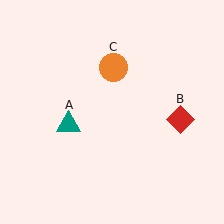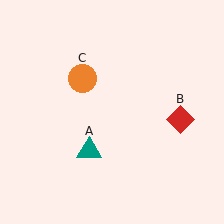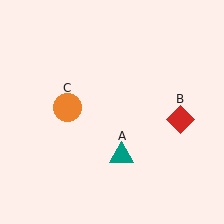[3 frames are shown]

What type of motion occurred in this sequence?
The teal triangle (object A), orange circle (object C) rotated counterclockwise around the center of the scene.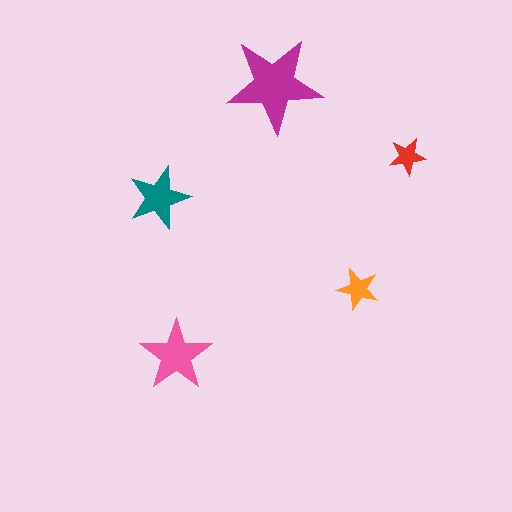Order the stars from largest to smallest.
the magenta one, the pink one, the teal one, the orange one, the red one.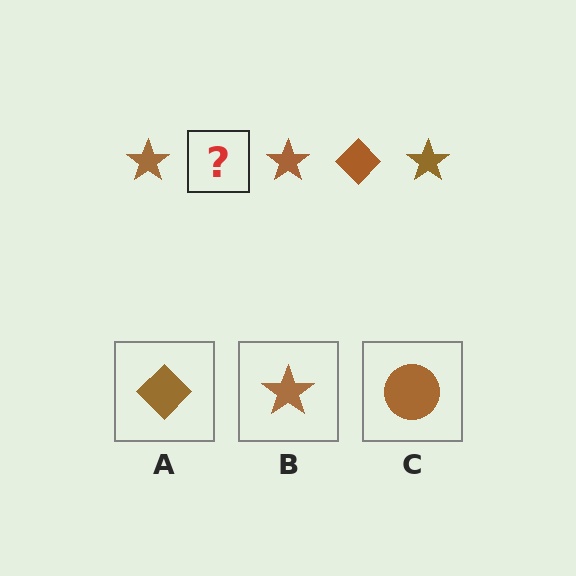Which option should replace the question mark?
Option A.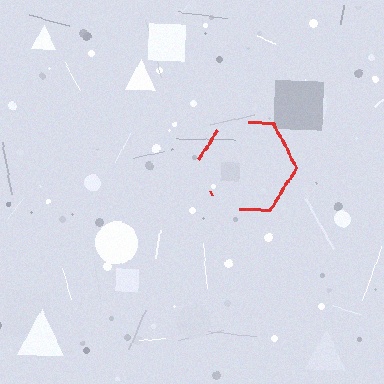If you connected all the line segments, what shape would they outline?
They would outline a hexagon.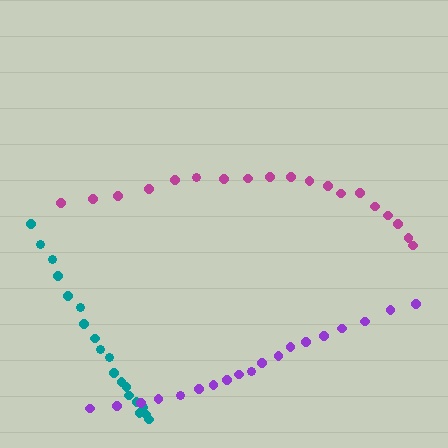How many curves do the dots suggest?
There are 3 distinct paths.